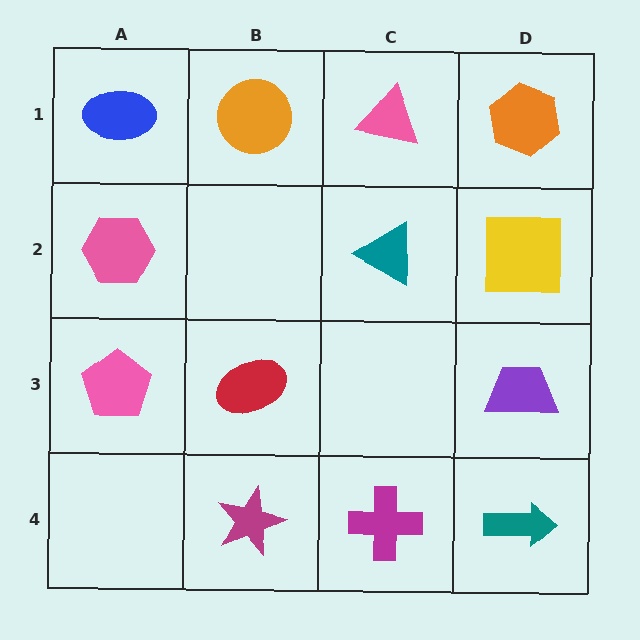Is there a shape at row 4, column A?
No, that cell is empty.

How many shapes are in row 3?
3 shapes.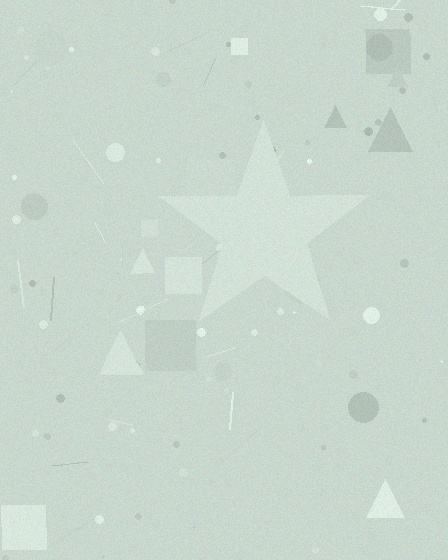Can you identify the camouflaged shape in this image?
The camouflaged shape is a star.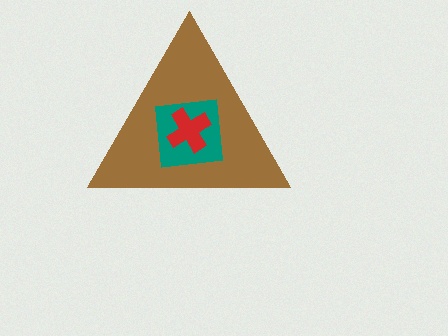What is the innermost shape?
The red cross.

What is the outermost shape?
The brown triangle.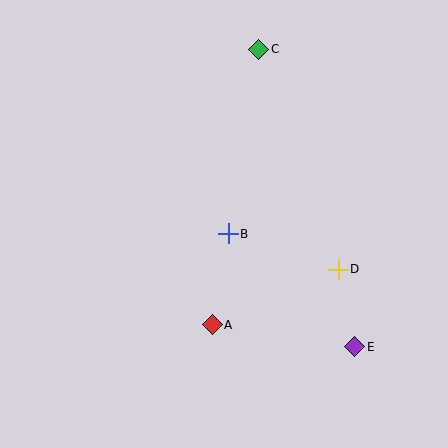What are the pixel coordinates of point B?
Point B is at (228, 234).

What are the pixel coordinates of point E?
Point E is at (355, 347).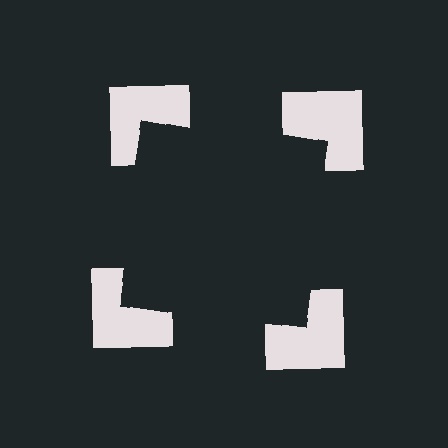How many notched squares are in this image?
There are 4 — one at each vertex of the illusory square.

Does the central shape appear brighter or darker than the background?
It typically appears slightly darker than the background, even though no actual brightness change is drawn.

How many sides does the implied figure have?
4 sides.